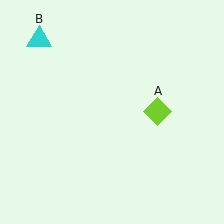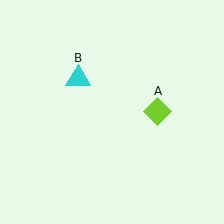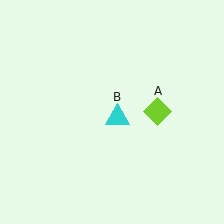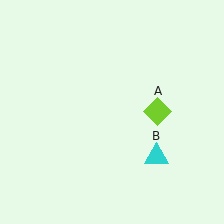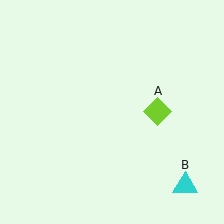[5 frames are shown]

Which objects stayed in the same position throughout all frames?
Lime diamond (object A) remained stationary.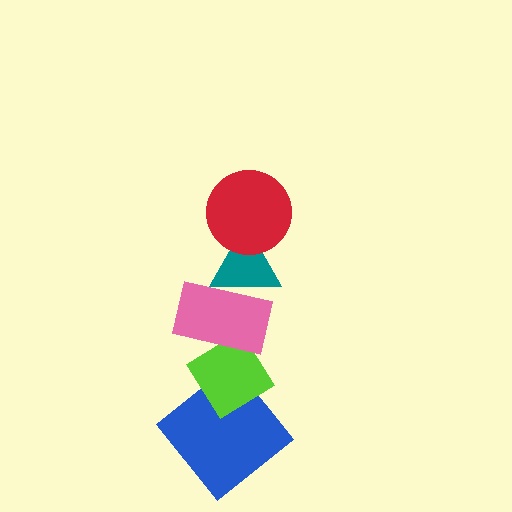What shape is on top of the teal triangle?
The red circle is on top of the teal triangle.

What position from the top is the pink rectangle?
The pink rectangle is 3rd from the top.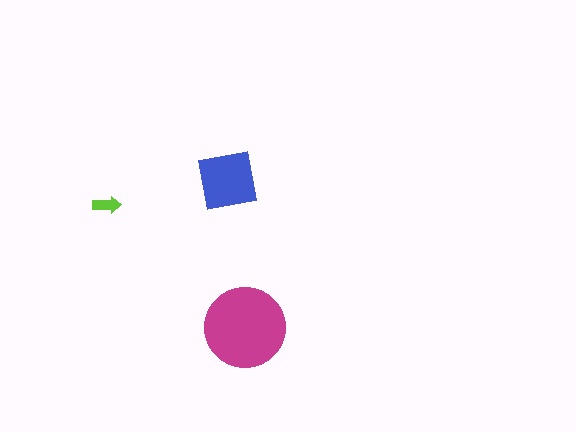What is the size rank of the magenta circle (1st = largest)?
1st.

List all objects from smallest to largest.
The lime arrow, the blue square, the magenta circle.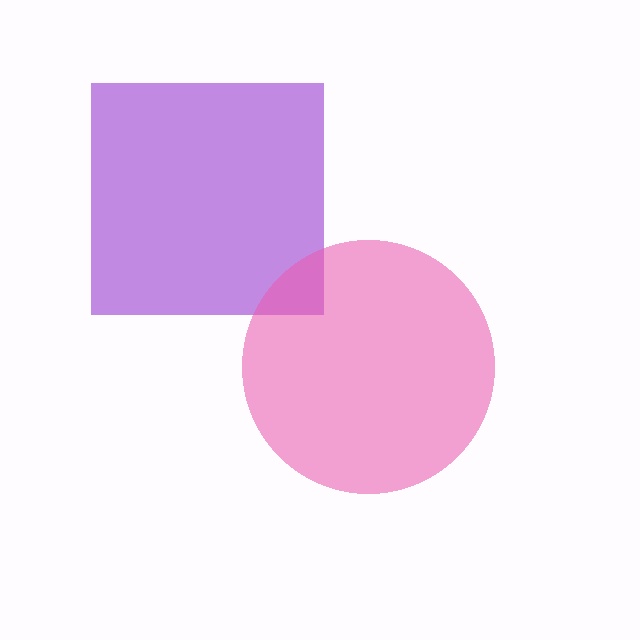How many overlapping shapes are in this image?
There are 2 overlapping shapes in the image.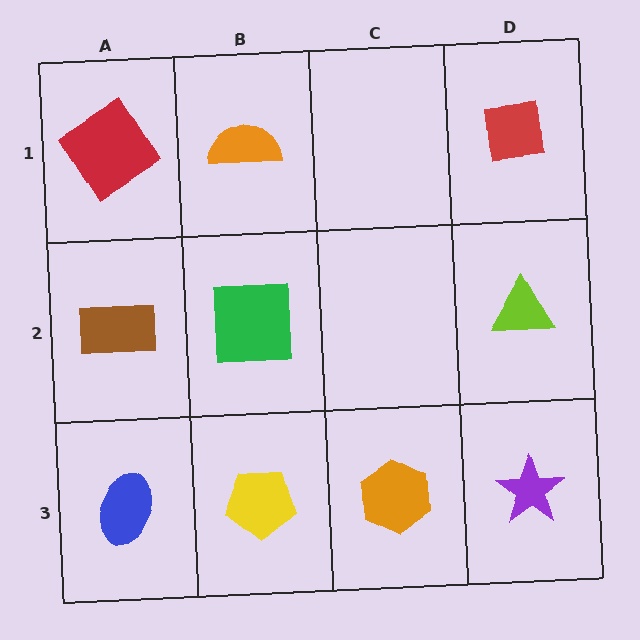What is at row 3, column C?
An orange hexagon.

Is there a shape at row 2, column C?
No, that cell is empty.